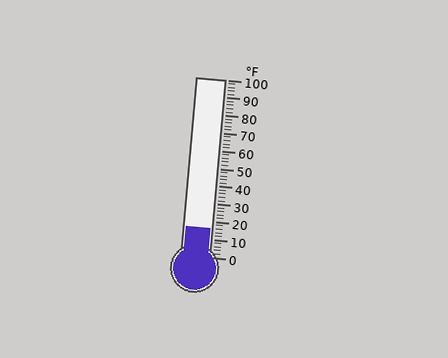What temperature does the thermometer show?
The thermometer shows approximately 16°F.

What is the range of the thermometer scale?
The thermometer scale ranges from 0°F to 100°F.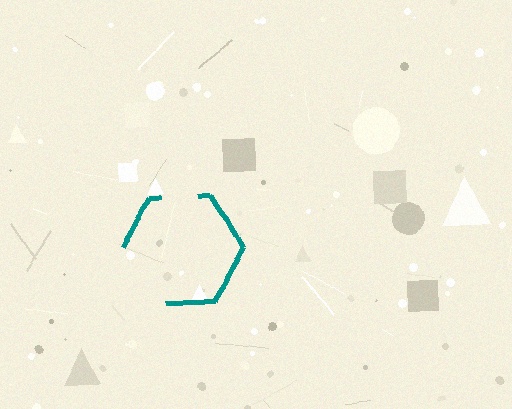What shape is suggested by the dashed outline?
The dashed outline suggests a hexagon.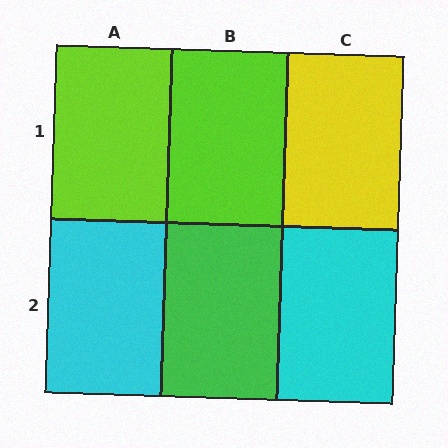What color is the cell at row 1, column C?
Yellow.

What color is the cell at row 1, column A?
Lime.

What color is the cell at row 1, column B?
Lime.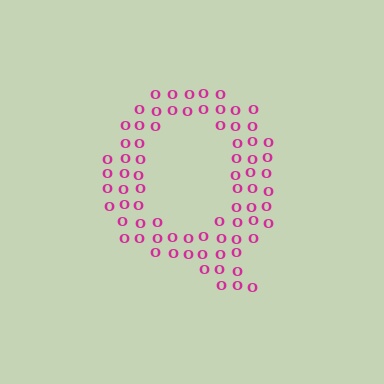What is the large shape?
The large shape is the letter Q.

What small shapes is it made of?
It is made of small letter O's.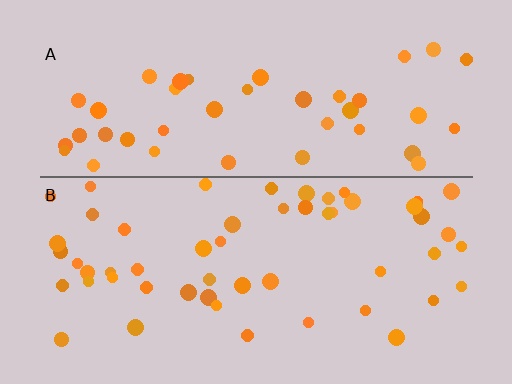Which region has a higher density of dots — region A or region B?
B (the bottom).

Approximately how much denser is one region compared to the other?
Approximately 1.2× — region B over region A.